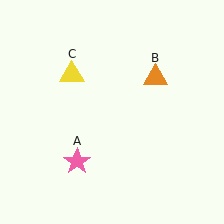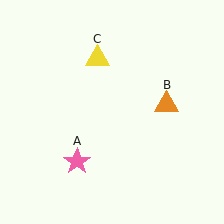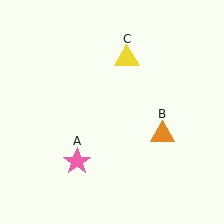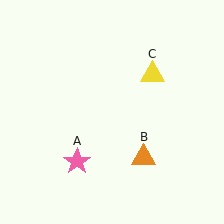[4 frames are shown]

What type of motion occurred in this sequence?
The orange triangle (object B), yellow triangle (object C) rotated clockwise around the center of the scene.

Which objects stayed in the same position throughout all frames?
Pink star (object A) remained stationary.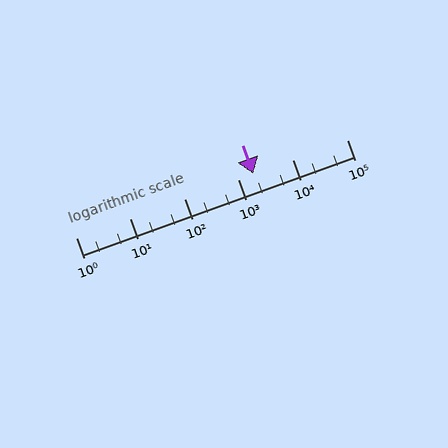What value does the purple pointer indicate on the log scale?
The pointer indicates approximately 1900.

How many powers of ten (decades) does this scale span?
The scale spans 5 decades, from 1 to 100000.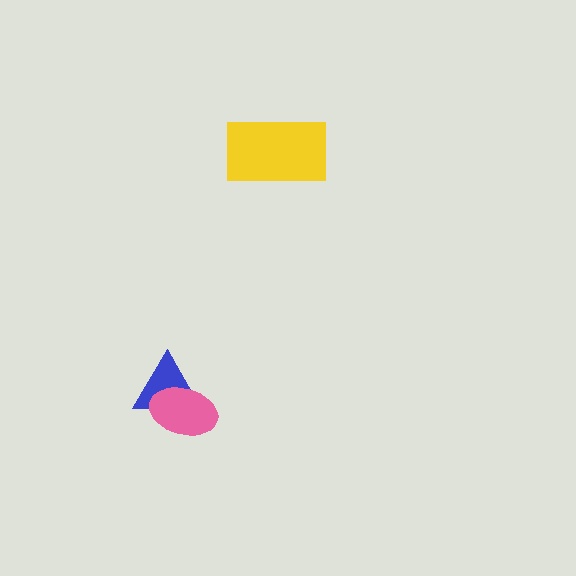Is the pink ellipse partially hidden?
No, no other shape covers it.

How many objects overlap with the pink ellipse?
1 object overlaps with the pink ellipse.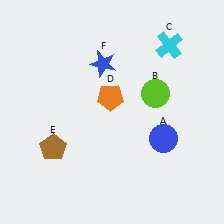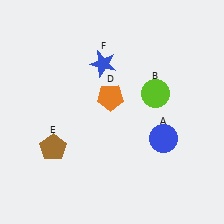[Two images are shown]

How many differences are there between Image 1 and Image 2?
There is 1 difference between the two images.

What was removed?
The cyan cross (C) was removed in Image 2.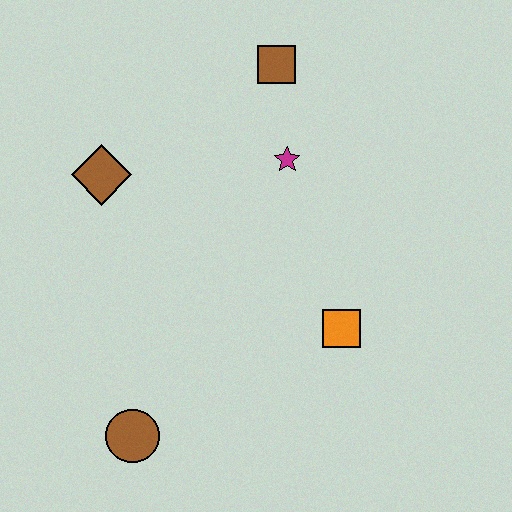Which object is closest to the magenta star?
The brown square is closest to the magenta star.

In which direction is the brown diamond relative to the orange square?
The brown diamond is to the left of the orange square.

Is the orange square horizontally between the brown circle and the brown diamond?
No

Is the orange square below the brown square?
Yes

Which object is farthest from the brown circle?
The brown square is farthest from the brown circle.